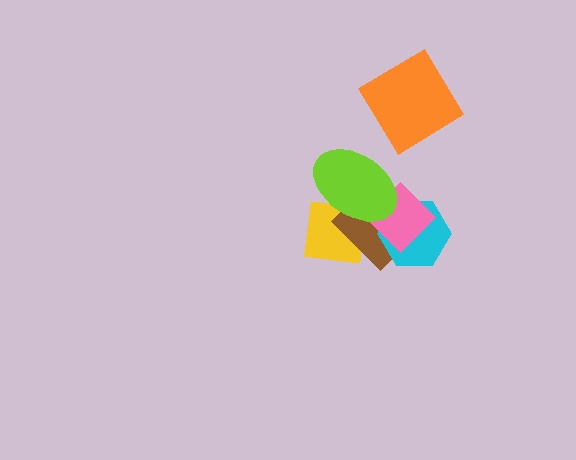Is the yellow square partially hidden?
Yes, it is partially covered by another shape.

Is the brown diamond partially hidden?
Yes, it is partially covered by another shape.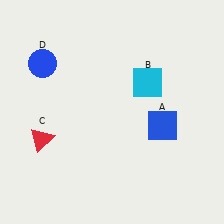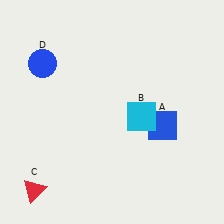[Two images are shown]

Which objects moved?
The objects that moved are: the cyan square (B), the red triangle (C).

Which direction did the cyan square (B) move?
The cyan square (B) moved down.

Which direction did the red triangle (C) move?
The red triangle (C) moved down.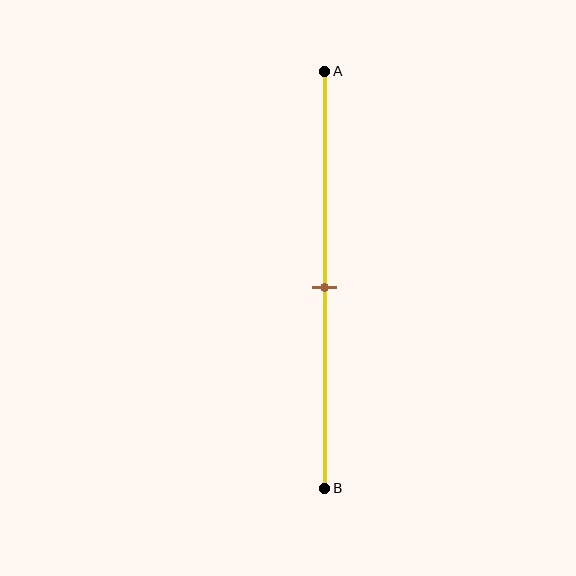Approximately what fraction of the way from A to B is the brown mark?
The brown mark is approximately 50% of the way from A to B.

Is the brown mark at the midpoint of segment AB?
Yes, the mark is approximately at the midpoint.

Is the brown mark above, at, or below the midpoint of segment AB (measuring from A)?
The brown mark is approximately at the midpoint of segment AB.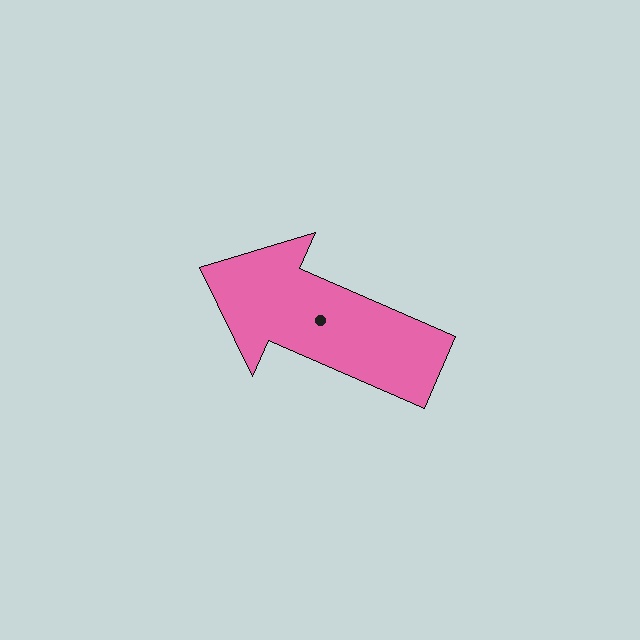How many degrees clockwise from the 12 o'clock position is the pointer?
Approximately 294 degrees.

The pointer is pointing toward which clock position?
Roughly 10 o'clock.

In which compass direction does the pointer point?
Northwest.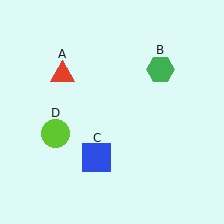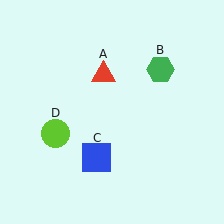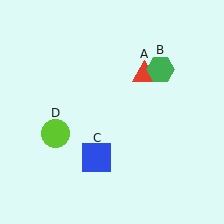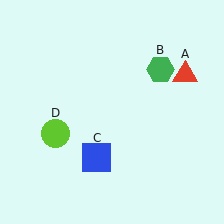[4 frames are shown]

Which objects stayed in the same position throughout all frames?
Green hexagon (object B) and blue square (object C) and lime circle (object D) remained stationary.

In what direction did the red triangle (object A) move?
The red triangle (object A) moved right.